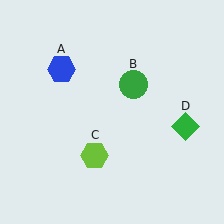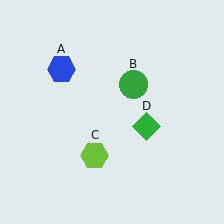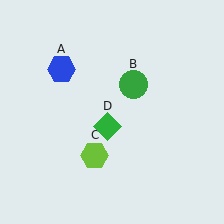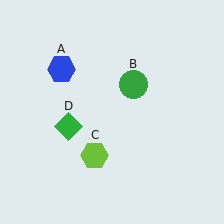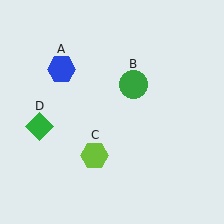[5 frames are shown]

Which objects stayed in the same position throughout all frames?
Blue hexagon (object A) and green circle (object B) and lime hexagon (object C) remained stationary.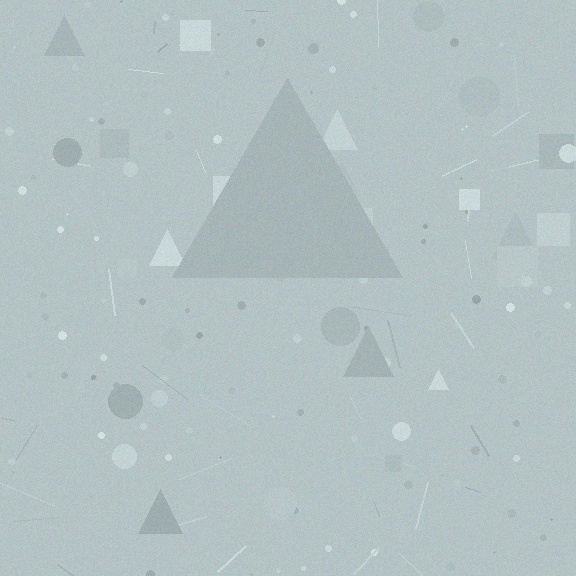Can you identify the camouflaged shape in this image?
The camouflaged shape is a triangle.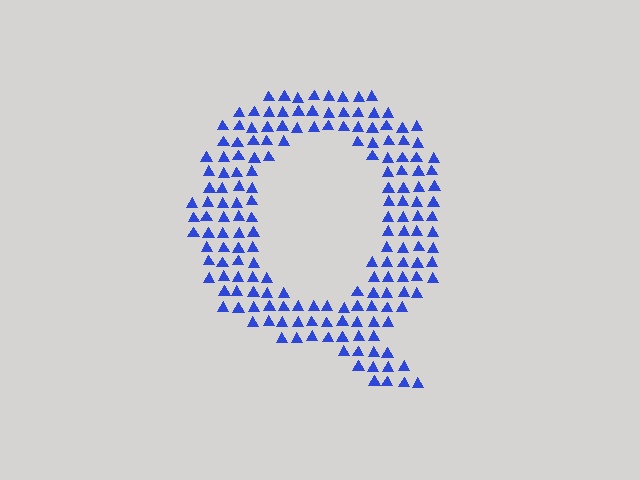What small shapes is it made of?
It is made of small triangles.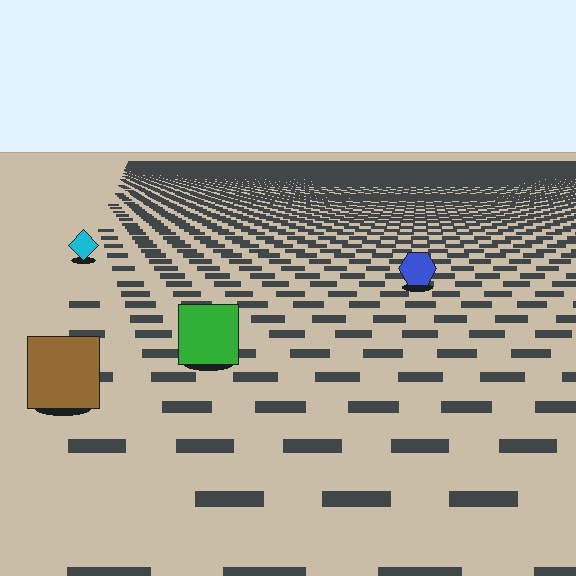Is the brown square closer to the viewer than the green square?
Yes. The brown square is closer — you can tell from the texture gradient: the ground texture is coarser near it.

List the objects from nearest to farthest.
From nearest to farthest: the brown square, the green square, the blue hexagon, the cyan diamond.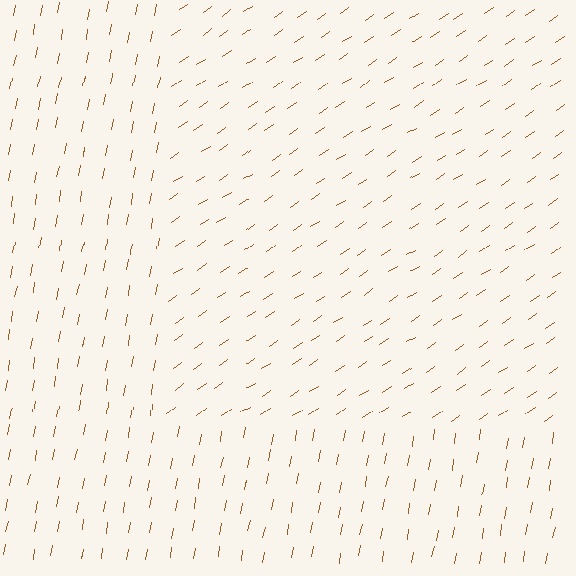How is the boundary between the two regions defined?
The boundary is defined purely by a change in line orientation (approximately 45 degrees difference). All lines are the same color and thickness.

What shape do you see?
I see a rectangle.